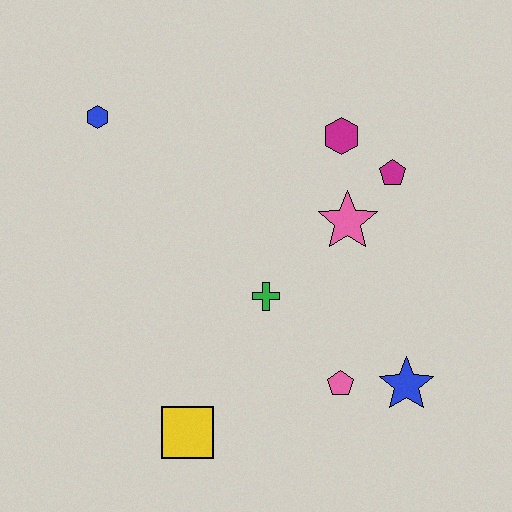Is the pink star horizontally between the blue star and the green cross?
Yes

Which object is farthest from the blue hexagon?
The blue star is farthest from the blue hexagon.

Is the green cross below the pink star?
Yes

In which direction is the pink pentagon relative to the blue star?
The pink pentagon is to the left of the blue star.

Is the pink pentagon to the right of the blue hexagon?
Yes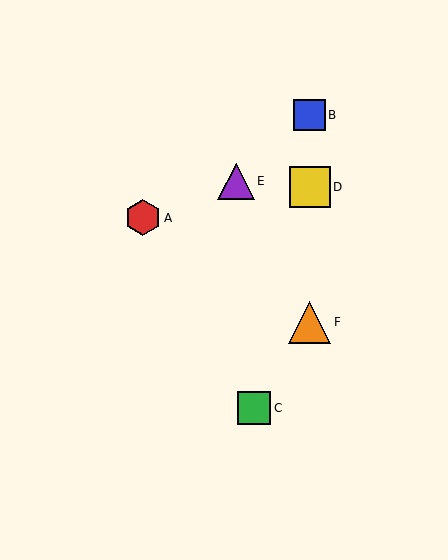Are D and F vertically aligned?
Yes, both are at x≈310.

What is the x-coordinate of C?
Object C is at x≈254.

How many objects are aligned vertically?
3 objects (B, D, F) are aligned vertically.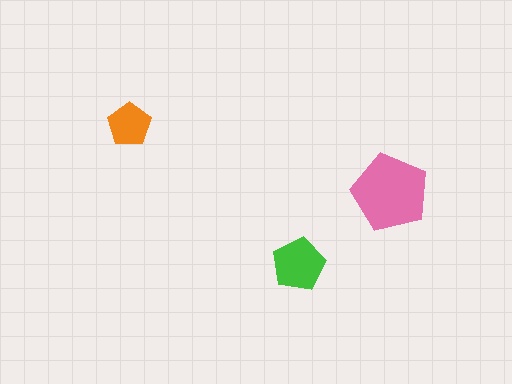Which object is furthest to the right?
The pink pentagon is rightmost.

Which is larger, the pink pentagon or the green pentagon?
The pink one.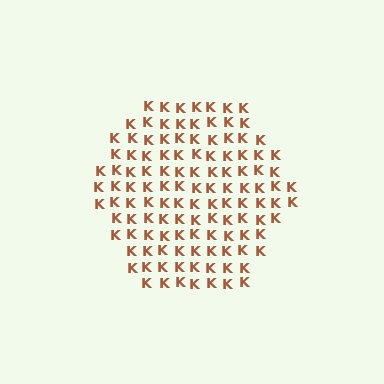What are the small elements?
The small elements are letter K's.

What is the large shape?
The large shape is a hexagon.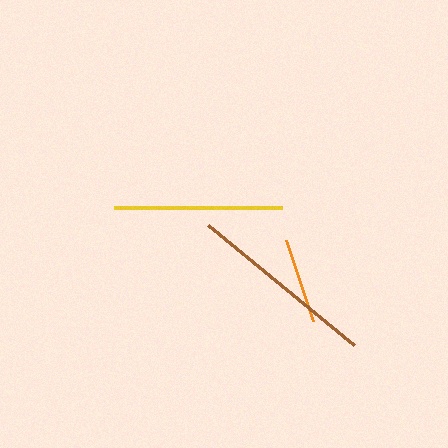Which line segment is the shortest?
The orange line is the shortest at approximately 85 pixels.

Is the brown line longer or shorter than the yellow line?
The brown line is longer than the yellow line.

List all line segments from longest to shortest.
From longest to shortest: brown, yellow, orange.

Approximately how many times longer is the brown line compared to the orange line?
The brown line is approximately 2.2 times the length of the orange line.